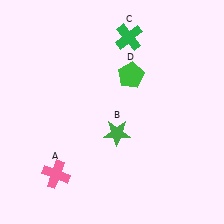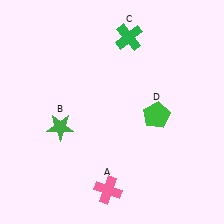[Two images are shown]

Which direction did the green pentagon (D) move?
The green pentagon (D) moved down.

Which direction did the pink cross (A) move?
The pink cross (A) moved right.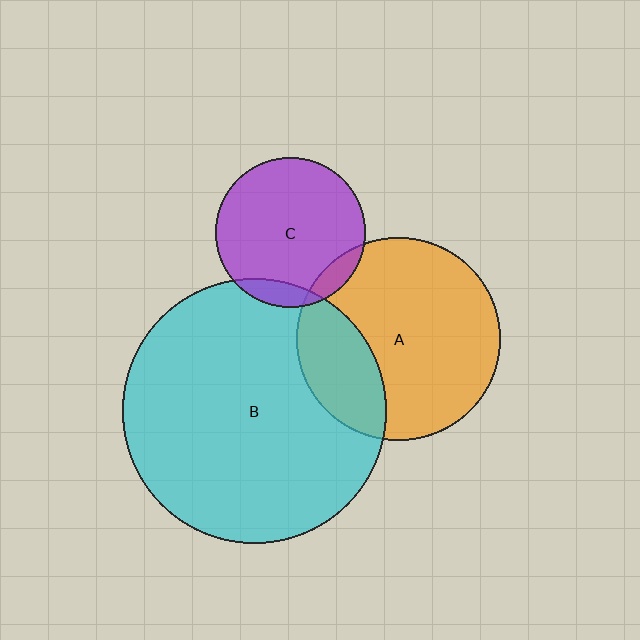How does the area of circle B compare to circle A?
Approximately 1.7 times.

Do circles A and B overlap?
Yes.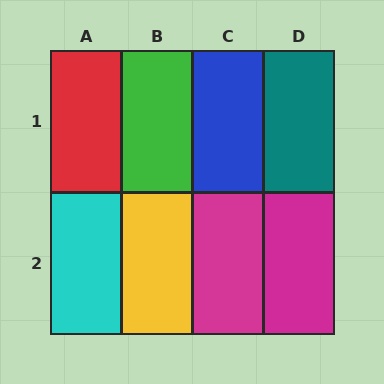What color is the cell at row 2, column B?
Yellow.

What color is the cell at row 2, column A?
Cyan.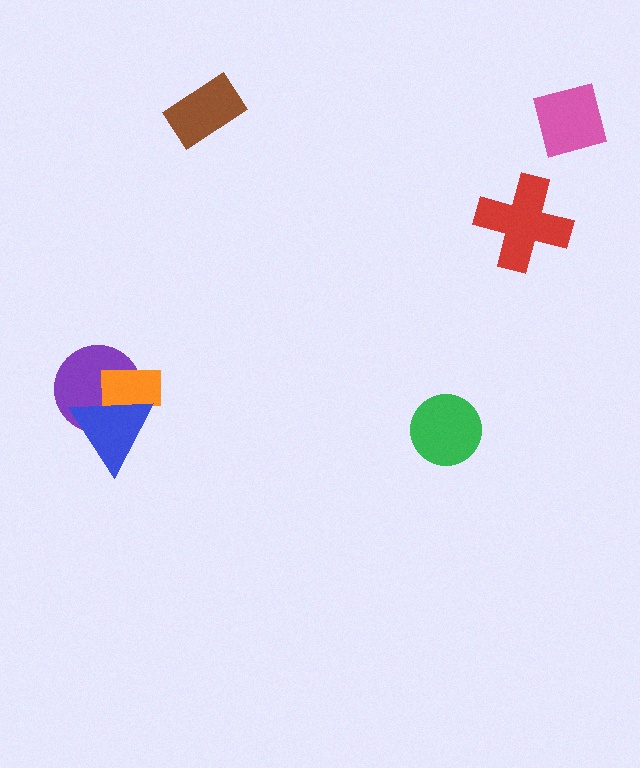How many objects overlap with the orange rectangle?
2 objects overlap with the orange rectangle.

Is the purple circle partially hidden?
Yes, it is partially covered by another shape.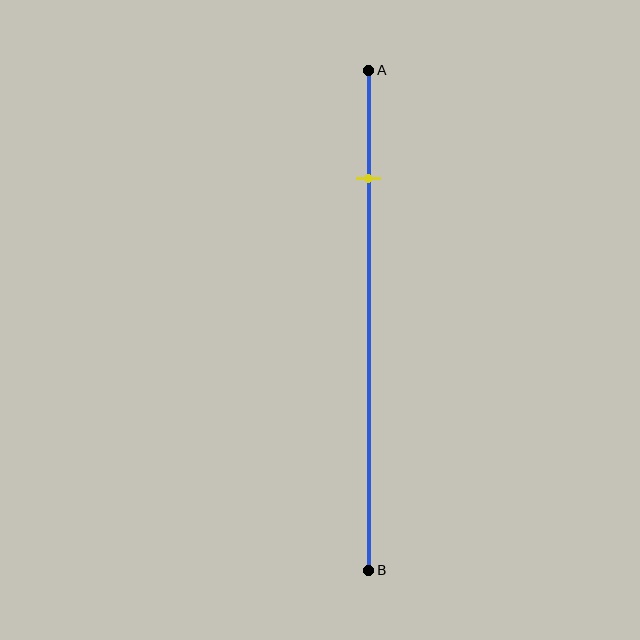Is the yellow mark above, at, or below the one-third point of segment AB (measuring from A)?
The yellow mark is above the one-third point of segment AB.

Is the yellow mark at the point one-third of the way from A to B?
No, the mark is at about 20% from A, not at the 33% one-third point.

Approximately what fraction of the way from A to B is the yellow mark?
The yellow mark is approximately 20% of the way from A to B.